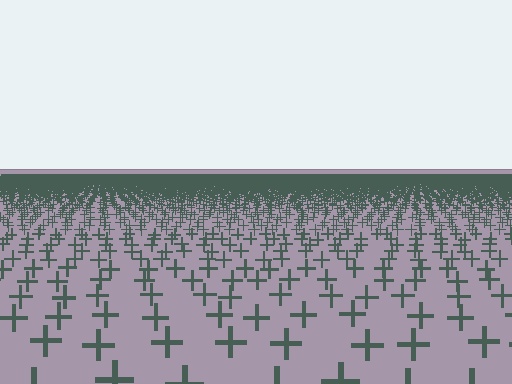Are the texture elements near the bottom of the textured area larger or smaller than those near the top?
Larger. Near the bottom, elements are closer to the viewer and appear at a bigger on-screen size.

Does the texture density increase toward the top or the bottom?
Density increases toward the top.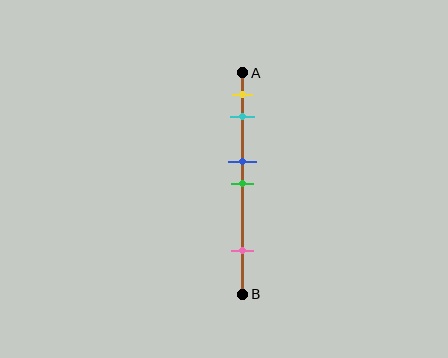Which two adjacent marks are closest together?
The blue and green marks are the closest adjacent pair.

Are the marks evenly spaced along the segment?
No, the marks are not evenly spaced.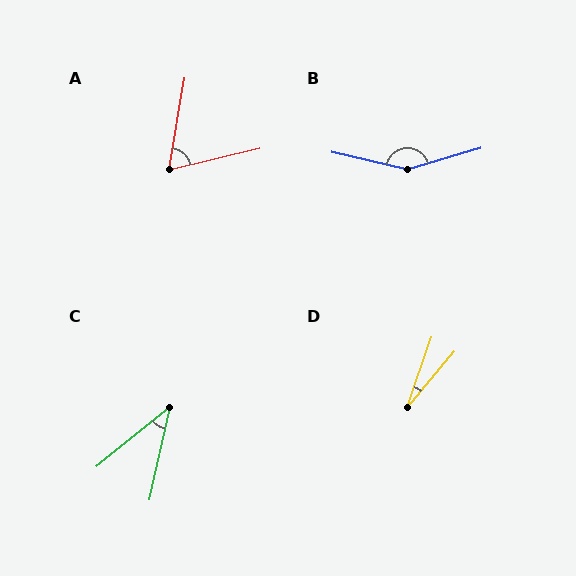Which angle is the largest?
B, at approximately 151 degrees.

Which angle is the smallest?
D, at approximately 21 degrees.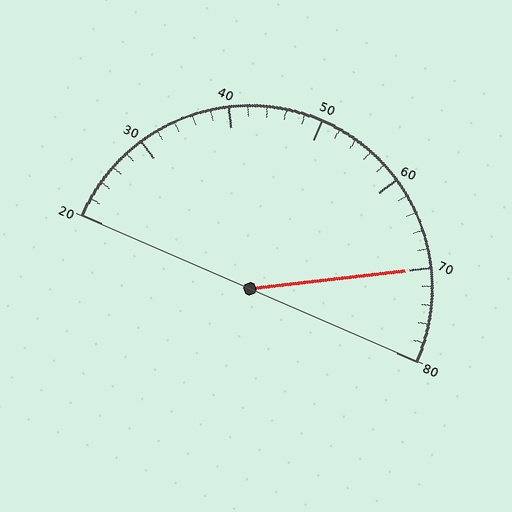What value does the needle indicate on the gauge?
The needle indicates approximately 70.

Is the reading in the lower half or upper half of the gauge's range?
The reading is in the upper half of the range (20 to 80).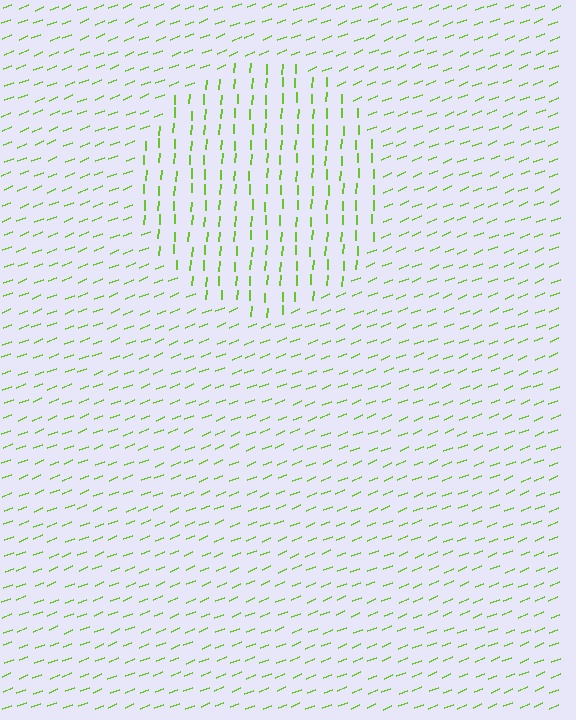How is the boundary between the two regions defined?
The boundary is defined purely by a change in line orientation (approximately 65 degrees difference). All lines are the same color and thickness.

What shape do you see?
I see a circle.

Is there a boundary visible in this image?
Yes, there is a texture boundary formed by a change in line orientation.